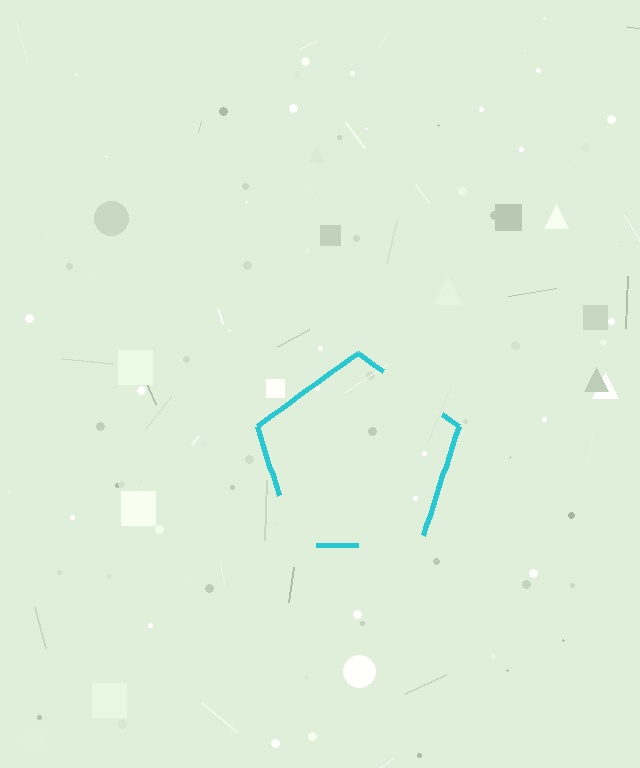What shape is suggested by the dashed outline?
The dashed outline suggests a pentagon.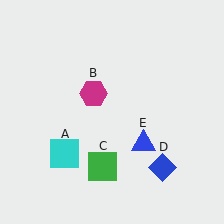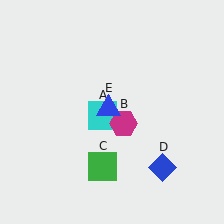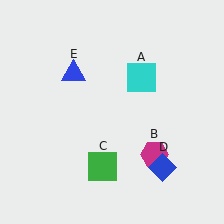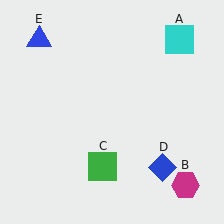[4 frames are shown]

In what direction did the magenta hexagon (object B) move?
The magenta hexagon (object B) moved down and to the right.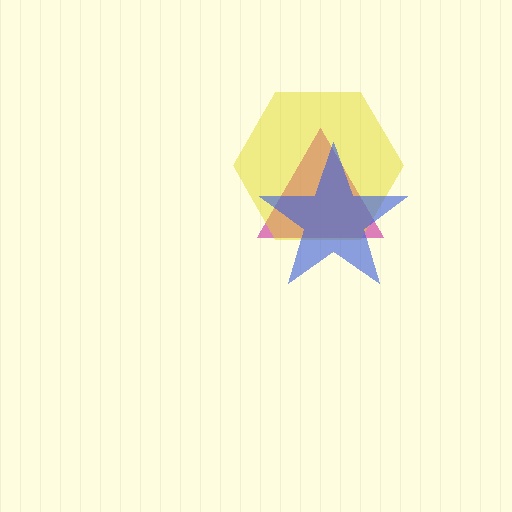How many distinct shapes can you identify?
There are 3 distinct shapes: a magenta triangle, a yellow hexagon, a blue star.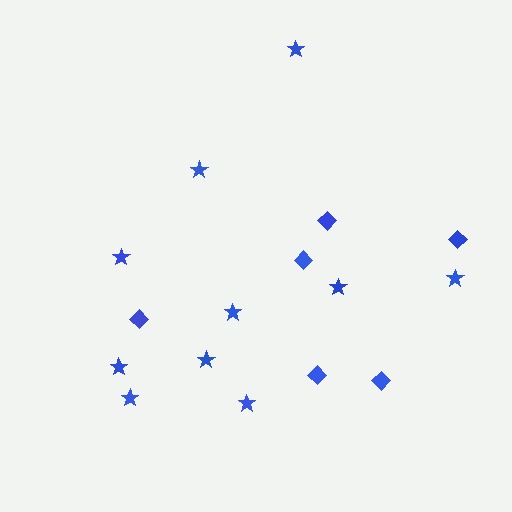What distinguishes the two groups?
There are 2 groups: one group of diamonds (6) and one group of stars (10).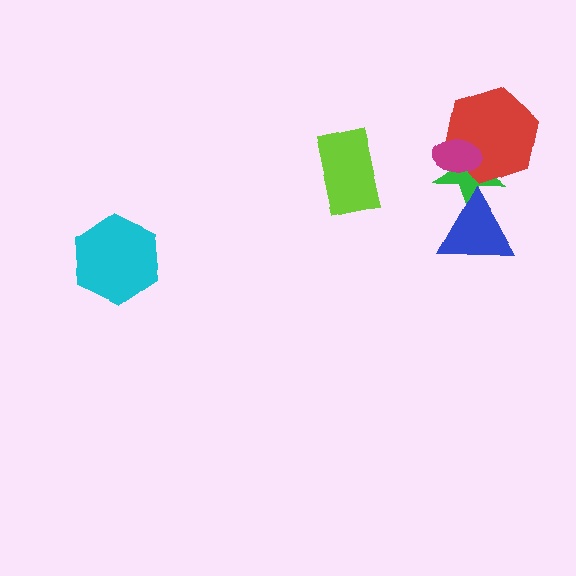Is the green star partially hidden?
Yes, it is partially covered by another shape.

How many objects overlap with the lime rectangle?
0 objects overlap with the lime rectangle.